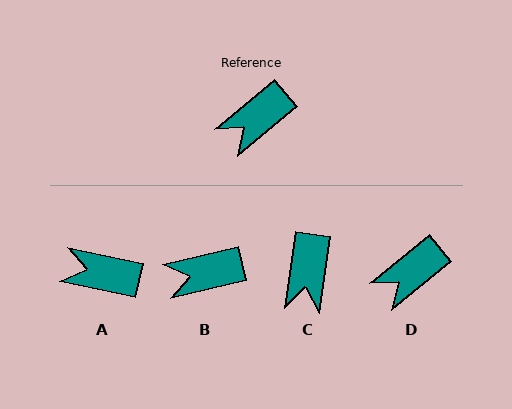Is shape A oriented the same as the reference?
No, it is off by about 52 degrees.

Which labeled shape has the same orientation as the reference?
D.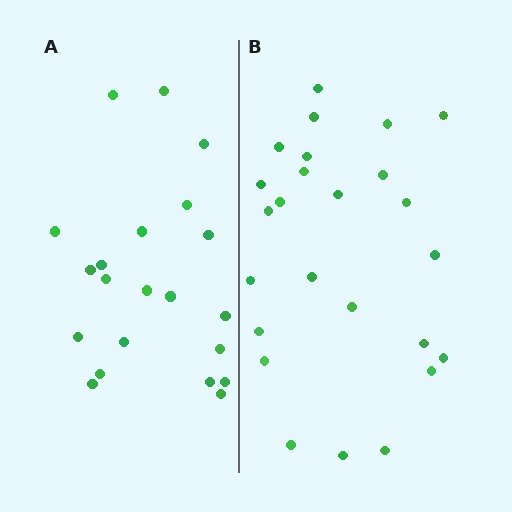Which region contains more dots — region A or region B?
Region B (the right region) has more dots.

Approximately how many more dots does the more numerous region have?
Region B has about 4 more dots than region A.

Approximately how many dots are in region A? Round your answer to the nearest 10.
About 20 dots. (The exact count is 21, which rounds to 20.)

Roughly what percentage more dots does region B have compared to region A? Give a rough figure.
About 20% more.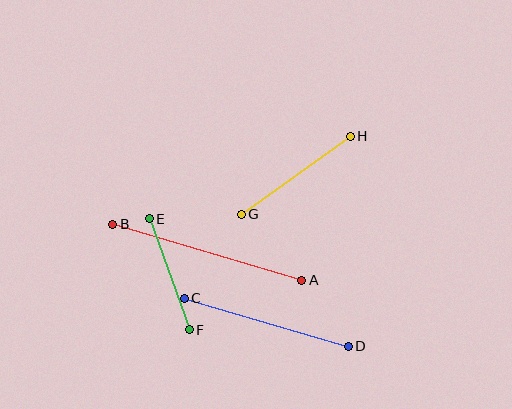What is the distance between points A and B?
The distance is approximately 197 pixels.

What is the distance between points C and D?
The distance is approximately 171 pixels.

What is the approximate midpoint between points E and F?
The midpoint is at approximately (169, 274) pixels.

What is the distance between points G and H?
The distance is approximately 134 pixels.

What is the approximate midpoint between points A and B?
The midpoint is at approximately (207, 252) pixels.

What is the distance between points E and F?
The distance is approximately 118 pixels.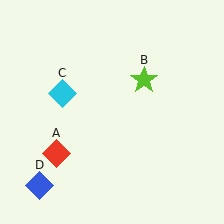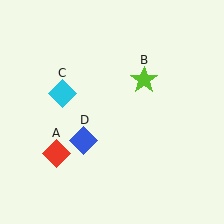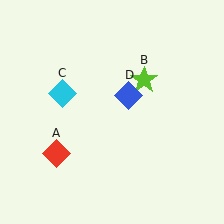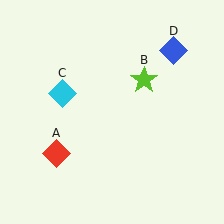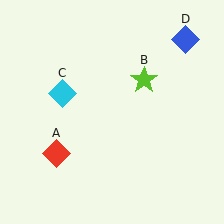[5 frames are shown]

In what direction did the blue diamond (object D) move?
The blue diamond (object D) moved up and to the right.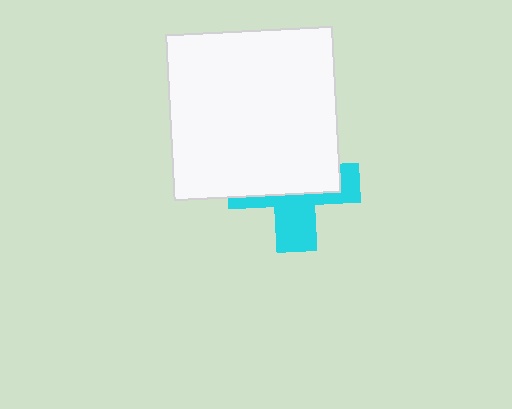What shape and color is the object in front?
The object in front is a white square.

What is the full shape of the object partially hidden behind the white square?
The partially hidden object is a cyan cross.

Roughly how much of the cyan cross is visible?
A small part of it is visible (roughly 42%).